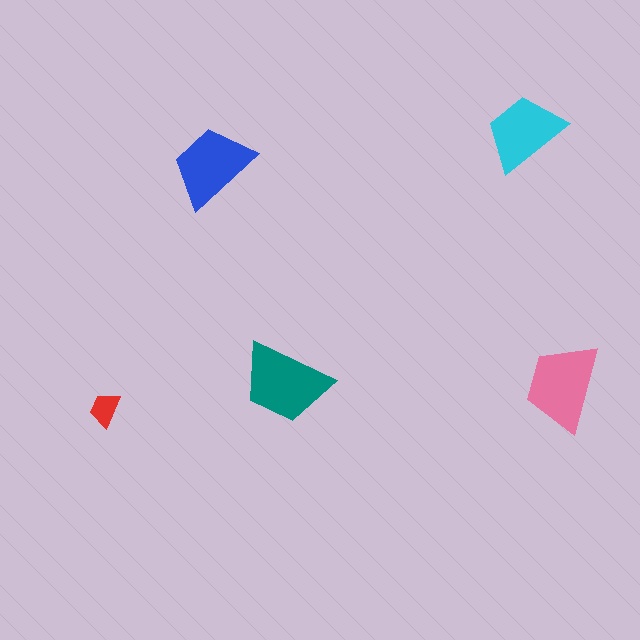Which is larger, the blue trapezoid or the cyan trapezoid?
The blue one.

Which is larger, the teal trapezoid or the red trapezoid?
The teal one.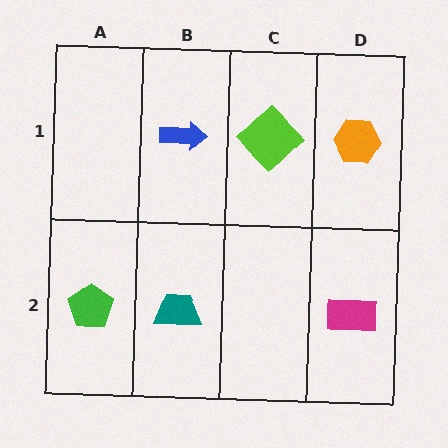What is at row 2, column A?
A green pentagon.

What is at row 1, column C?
A lime diamond.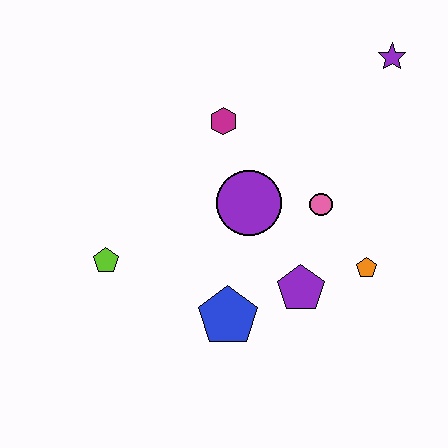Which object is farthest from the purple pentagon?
The purple star is farthest from the purple pentagon.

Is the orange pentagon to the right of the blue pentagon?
Yes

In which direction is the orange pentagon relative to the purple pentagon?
The orange pentagon is to the right of the purple pentagon.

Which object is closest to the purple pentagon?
The orange pentagon is closest to the purple pentagon.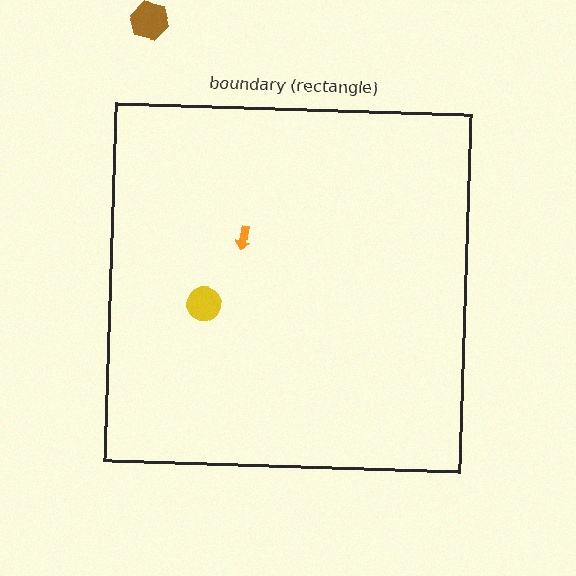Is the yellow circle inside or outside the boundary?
Inside.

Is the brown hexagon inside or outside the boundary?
Outside.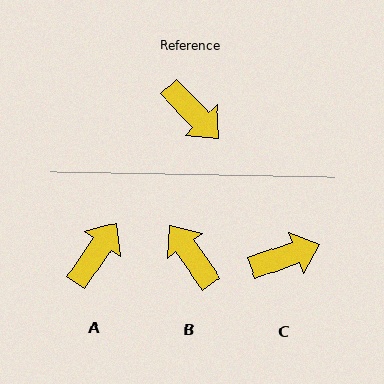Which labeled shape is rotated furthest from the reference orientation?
B, about 171 degrees away.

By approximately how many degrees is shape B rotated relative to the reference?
Approximately 171 degrees counter-clockwise.